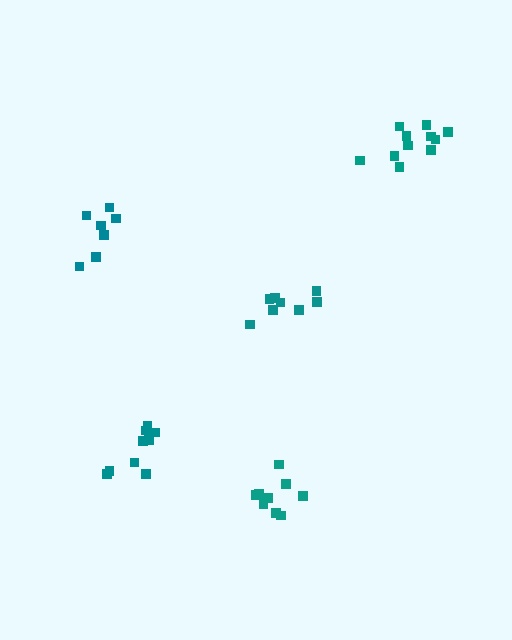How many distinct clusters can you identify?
There are 5 distinct clusters.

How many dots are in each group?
Group 1: 9 dots, Group 2: 11 dots, Group 3: 7 dots, Group 4: 9 dots, Group 5: 8 dots (44 total).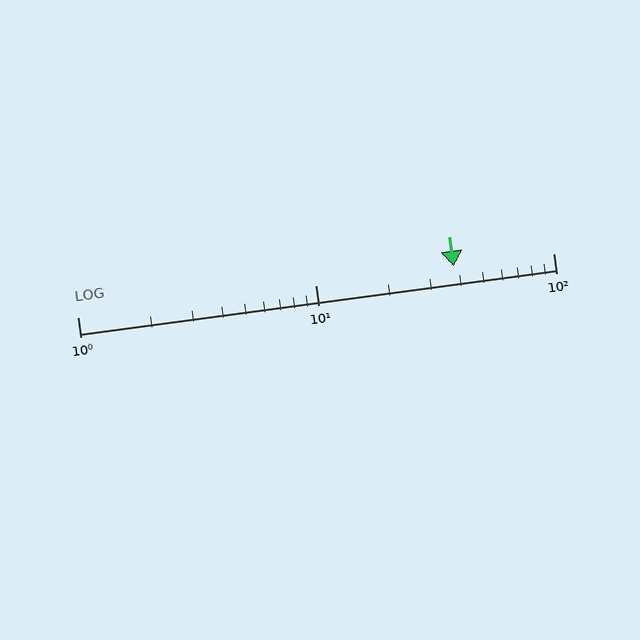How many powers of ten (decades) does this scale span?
The scale spans 2 decades, from 1 to 100.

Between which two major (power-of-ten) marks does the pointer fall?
The pointer is between 10 and 100.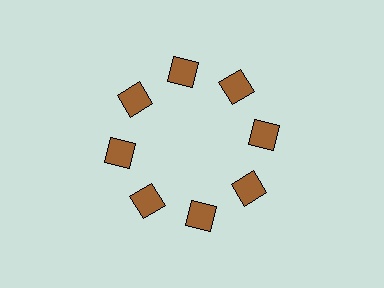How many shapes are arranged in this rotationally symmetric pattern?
There are 8 shapes, arranged in 8 groups of 1.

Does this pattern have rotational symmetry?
Yes, this pattern has 8-fold rotational symmetry. It looks the same after rotating 45 degrees around the center.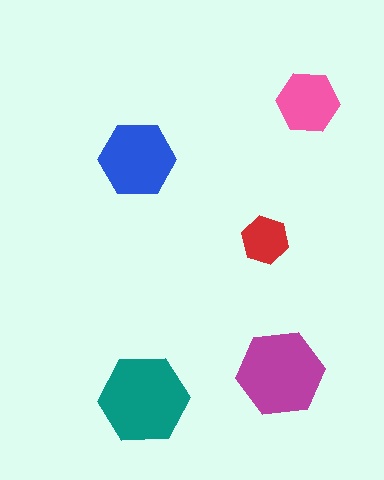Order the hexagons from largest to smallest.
the teal one, the magenta one, the blue one, the pink one, the red one.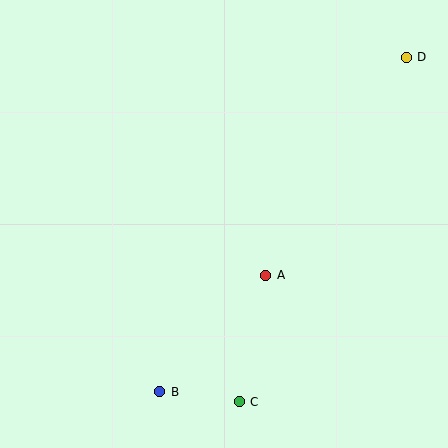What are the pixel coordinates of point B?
Point B is at (160, 392).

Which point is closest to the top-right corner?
Point D is closest to the top-right corner.